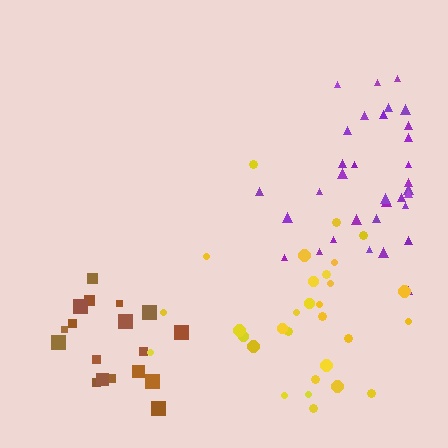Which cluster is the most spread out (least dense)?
Purple.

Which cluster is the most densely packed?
Yellow.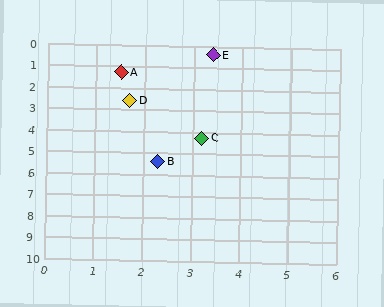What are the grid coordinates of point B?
Point B is at approximately (2.3, 5.4).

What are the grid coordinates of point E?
Point E is at approximately (3.4, 0.4).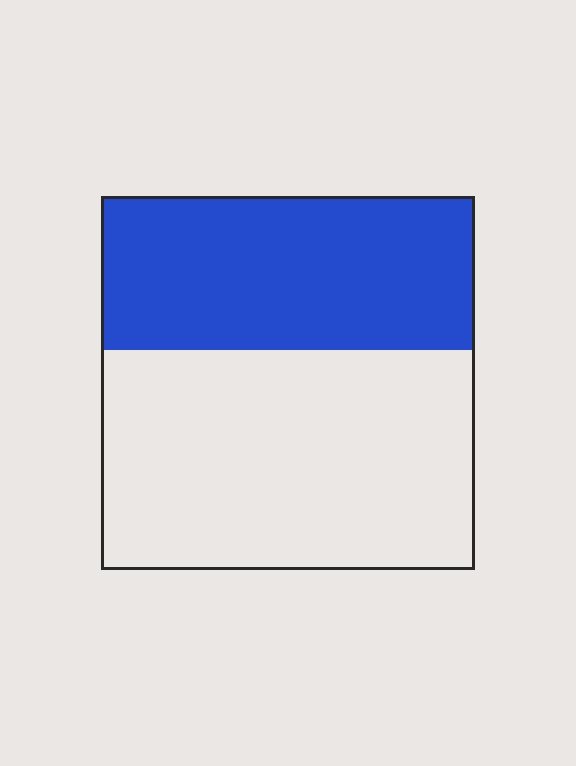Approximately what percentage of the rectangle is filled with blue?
Approximately 40%.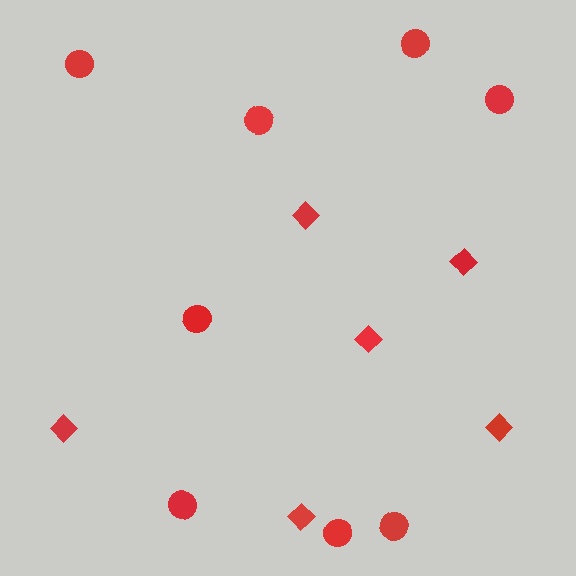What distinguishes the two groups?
There are 2 groups: one group of circles (8) and one group of diamonds (6).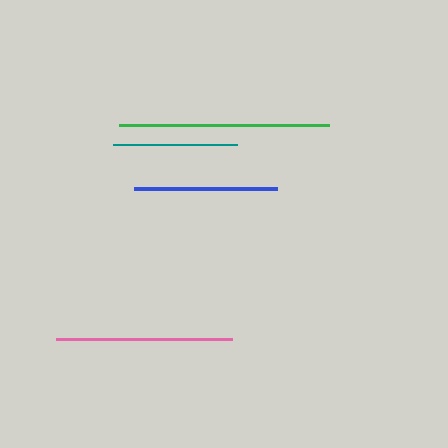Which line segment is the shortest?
The teal line is the shortest at approximately 124 pixels.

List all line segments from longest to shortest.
From longest to shortest: green, pink, blue, teal.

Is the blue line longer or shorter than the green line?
The green line is longer than the blue line.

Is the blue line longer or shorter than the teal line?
The blue line is longer than the teal line.